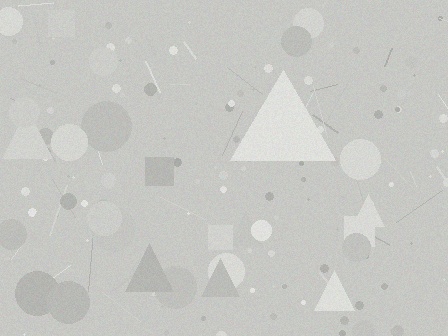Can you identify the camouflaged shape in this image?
The camouflaged shape is a triangle.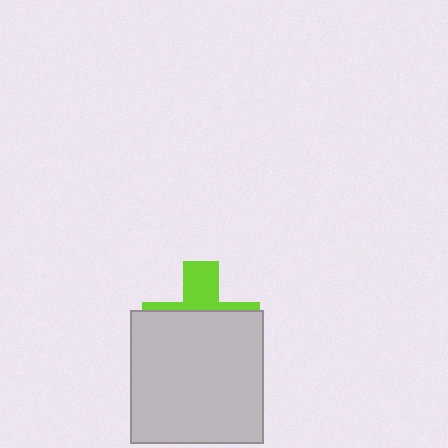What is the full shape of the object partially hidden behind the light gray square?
The partially hidden object is a lime cross.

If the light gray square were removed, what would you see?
You would see the complete lime cross.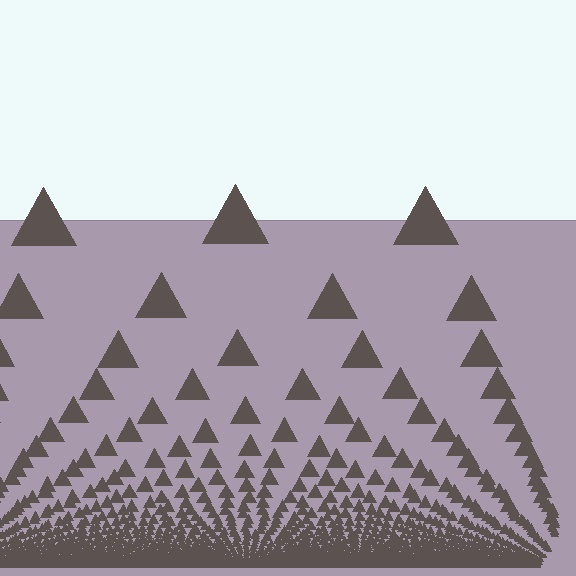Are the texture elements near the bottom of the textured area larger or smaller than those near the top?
Smaller. The gradient is inverted — elements near the bottom are smaller and denser.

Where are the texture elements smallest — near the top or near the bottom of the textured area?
Near the bottom.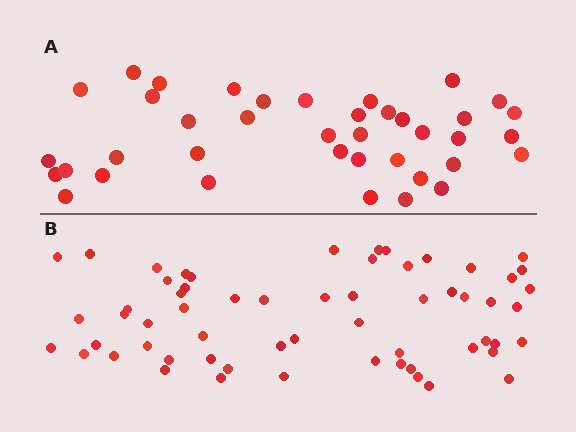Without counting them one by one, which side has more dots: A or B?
Region B (the bottom region) has more dots.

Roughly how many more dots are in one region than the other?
Region B has approximately 20 more dots than region A.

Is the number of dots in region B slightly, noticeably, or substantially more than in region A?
Region B has substantially more. The ratio is roughly 1.5 to 1.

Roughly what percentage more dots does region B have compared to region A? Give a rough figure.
About 55% more.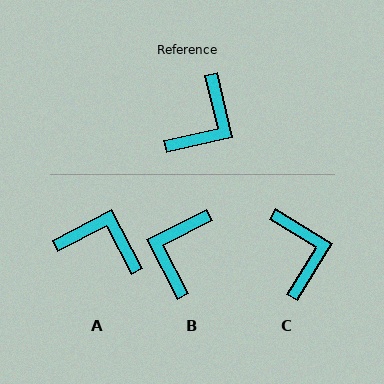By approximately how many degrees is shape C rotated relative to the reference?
Approximately 45 degrees counter-clockwise.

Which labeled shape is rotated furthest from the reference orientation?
B, about 166 degrees away.